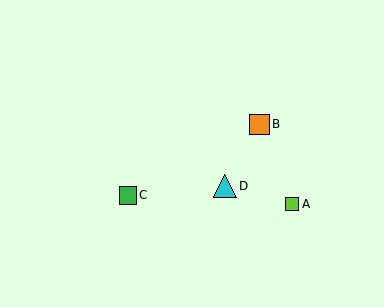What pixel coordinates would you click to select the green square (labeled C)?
Click at (128, 195) to select the green square C.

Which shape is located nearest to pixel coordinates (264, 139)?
The orange square (labeled B) at (259, 124) is nearest to that location.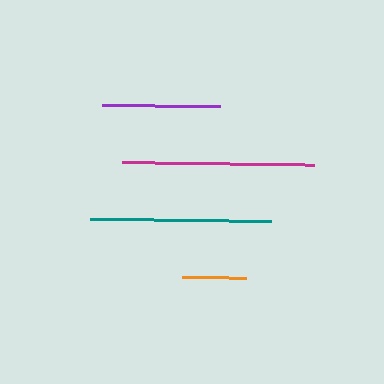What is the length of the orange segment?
The orange segment is approximately 64 pixels long.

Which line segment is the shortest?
The orange line is the shortest at approximately 64 pixels.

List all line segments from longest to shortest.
From longest to shortest: magenta, teal, purple, orange.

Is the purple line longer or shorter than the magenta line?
The magenta line is longer than the purple line.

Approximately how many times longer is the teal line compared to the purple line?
The teal line is approximately 1.5 times the length of the purple line.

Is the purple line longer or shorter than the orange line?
The purple line is longer than the orange line.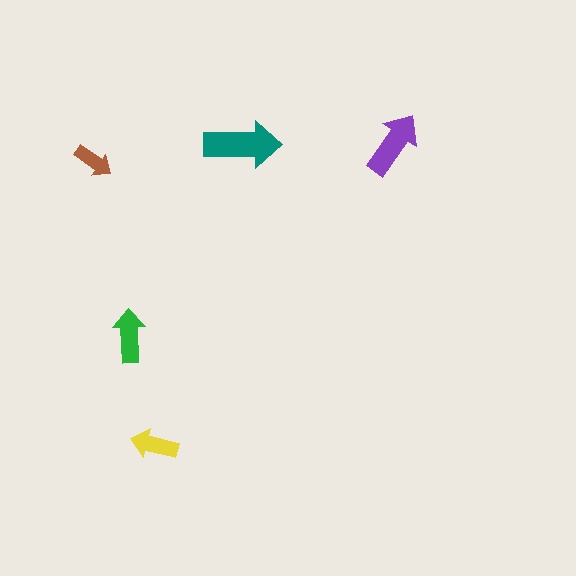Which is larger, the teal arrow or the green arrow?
The teal one.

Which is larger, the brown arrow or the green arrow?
The green one.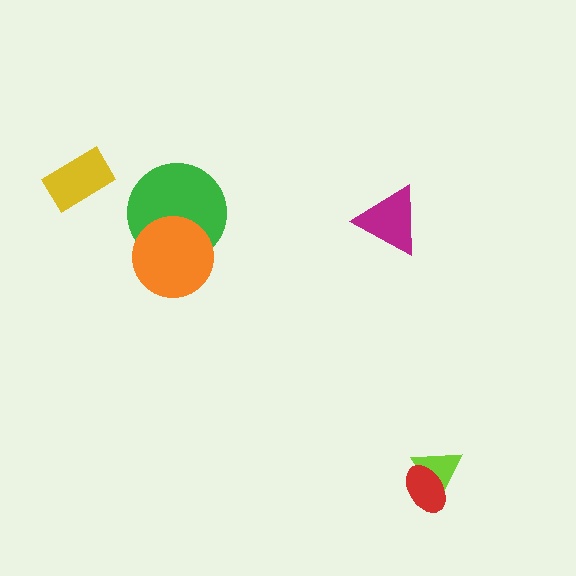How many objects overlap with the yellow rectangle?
0 objects overlap with the yellow rectangle.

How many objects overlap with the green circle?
1 object overlaps with the green circle.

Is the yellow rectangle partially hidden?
No, no other shape covers it.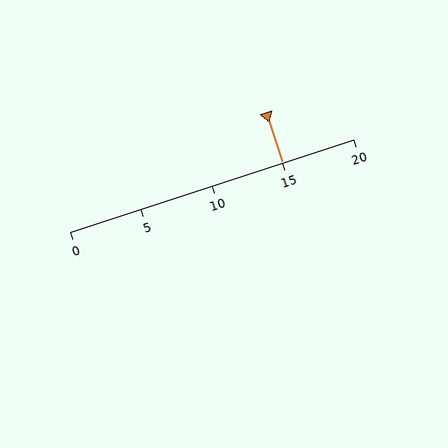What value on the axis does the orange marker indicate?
The marker indicates approximately 15.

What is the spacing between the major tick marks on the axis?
The major ticks are spaced 5 apart.